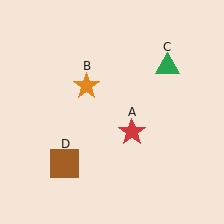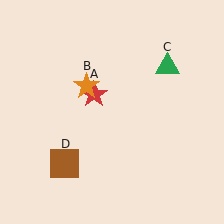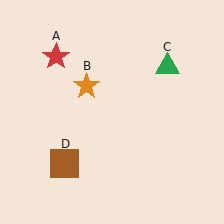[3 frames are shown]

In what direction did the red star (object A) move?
The red star (object A) moved up and to the left.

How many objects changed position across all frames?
1 object changed position: red star (object A).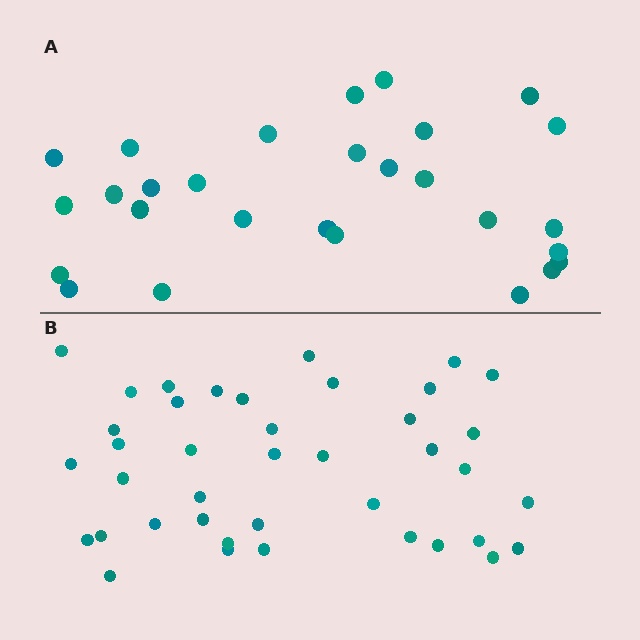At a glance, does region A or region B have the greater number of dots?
Region B (the bottom region) has more dots.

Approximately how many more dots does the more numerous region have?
Region B has roughly 12 or so more dots than region A.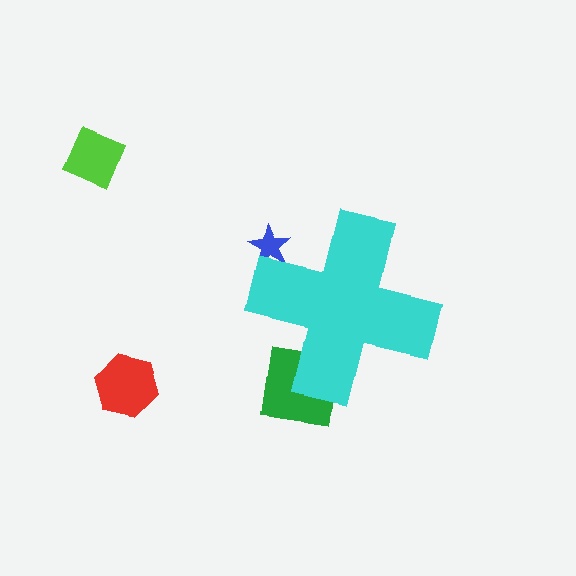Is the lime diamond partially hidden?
No, the lime diamond is fully visible.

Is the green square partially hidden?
Yes, the green square is partially hidden behind the cyan cross.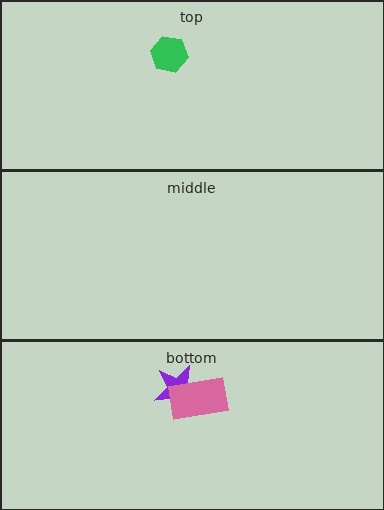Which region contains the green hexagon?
The top region.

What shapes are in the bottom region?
The purple star, the pink rectangle.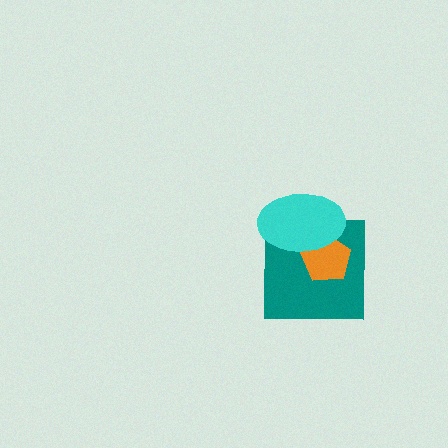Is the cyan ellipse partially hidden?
No, no other shape covers it.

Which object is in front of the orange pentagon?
The cyan ellipse is in front of the orange pentagon.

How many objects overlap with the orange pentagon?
2 objects overlap with the orange pentagon.